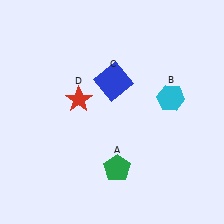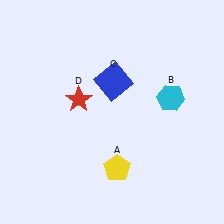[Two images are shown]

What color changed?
The pentagon (A) changed from green in Image 1 to yellow in Image 2.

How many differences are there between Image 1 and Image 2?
There is 1 difference between the two images.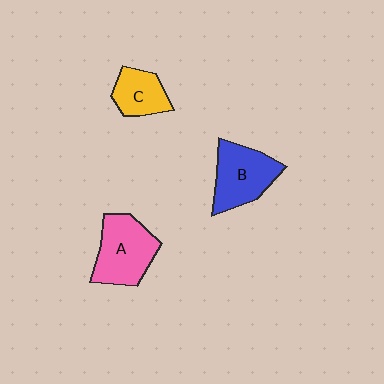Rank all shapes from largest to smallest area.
From largest to smallest: A (pink), B (blue), C (yellow).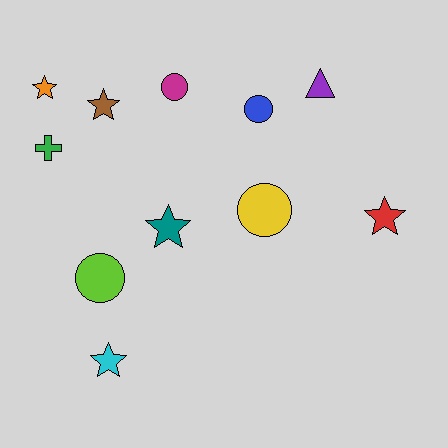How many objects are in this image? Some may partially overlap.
There are 11 objects.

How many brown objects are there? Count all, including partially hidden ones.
There is 1 brown object.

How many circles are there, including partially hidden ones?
There are 4 circles.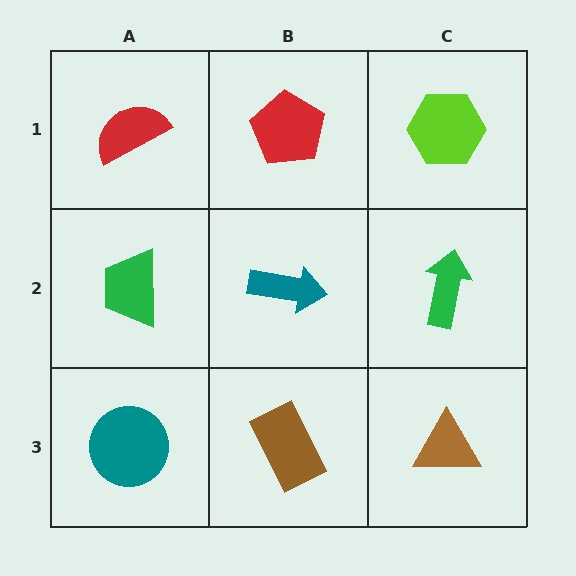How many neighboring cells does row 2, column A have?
3.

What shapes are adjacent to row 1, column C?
A green arrow (row 2, column C), a red pentagon (row 1, column B).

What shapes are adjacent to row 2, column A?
A red semicircle (row 1, column A), a teal circle (row 3, column A), a teal arrow (row 2, column B).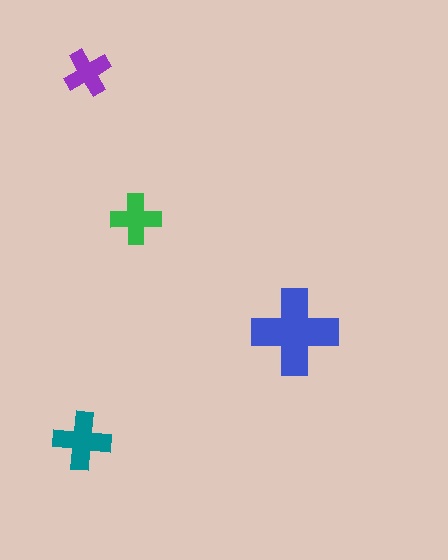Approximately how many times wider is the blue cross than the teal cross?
About 1.5 times wider.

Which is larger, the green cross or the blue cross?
The blue one.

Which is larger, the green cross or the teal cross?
The teal one.